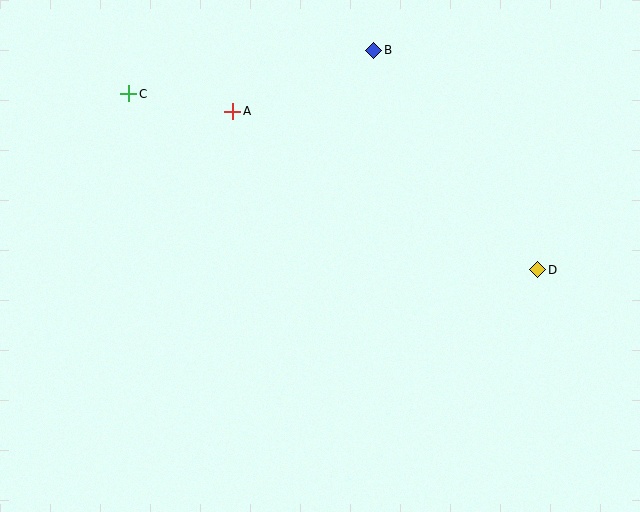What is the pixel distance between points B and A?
The distance between B and A is 154 pixels.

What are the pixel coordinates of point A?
Point A is at (233, 111).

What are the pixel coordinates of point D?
Point D is at (538, 270).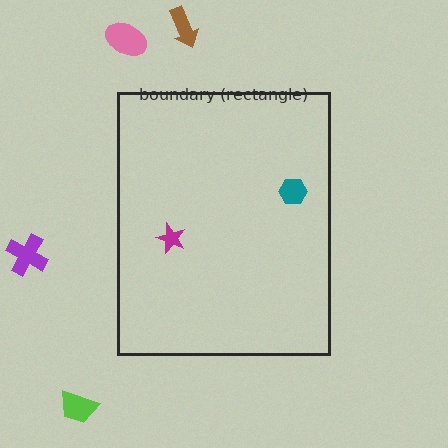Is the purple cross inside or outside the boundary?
Outside.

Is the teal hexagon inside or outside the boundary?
Inside.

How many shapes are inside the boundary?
2 inside, 4 outside.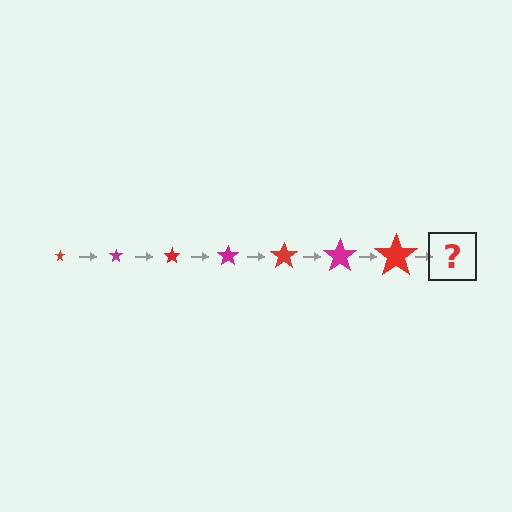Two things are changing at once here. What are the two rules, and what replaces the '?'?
The two rules are that the star grows larger each step and the color cycles through red and magenta. The '?' should be a magenta star, larger than the previous one.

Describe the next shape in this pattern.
It should be a magenta star, larger than the previous one.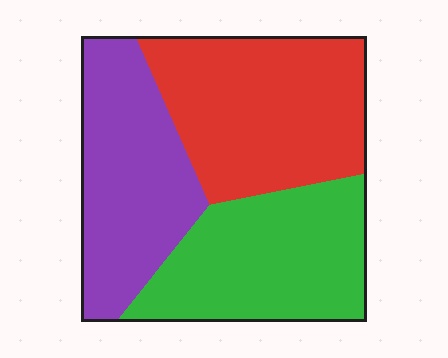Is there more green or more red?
Red.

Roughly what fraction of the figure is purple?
Purple takes up about one third (1/3) of the figure.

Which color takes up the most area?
Red, at roughly 35%.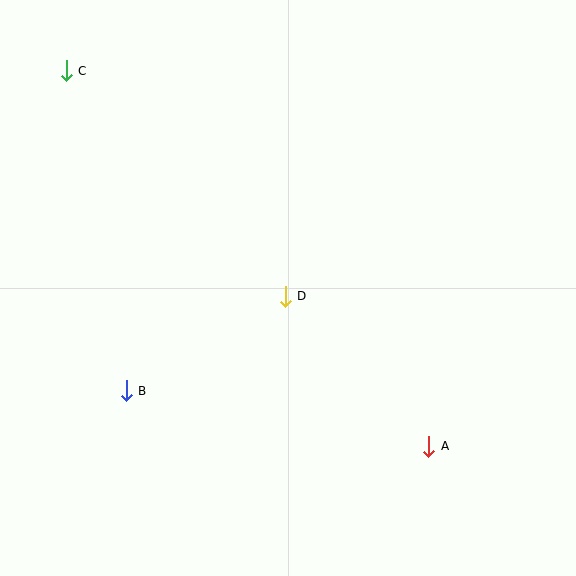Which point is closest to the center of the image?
Point D at (285, 296) is closest to the center.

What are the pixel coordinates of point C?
Point C is at (66, 71).